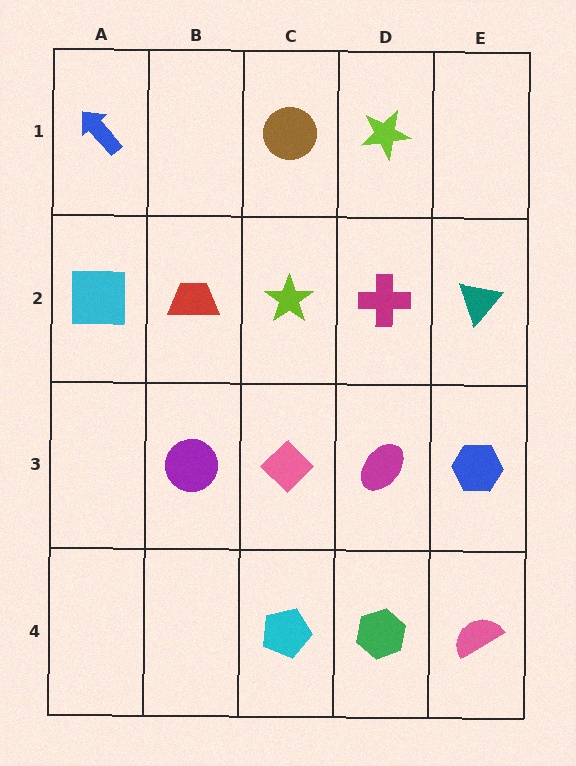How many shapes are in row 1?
3 shapes.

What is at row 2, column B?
A red trapezoid.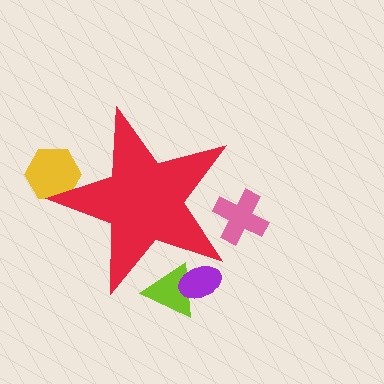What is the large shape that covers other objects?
A red star.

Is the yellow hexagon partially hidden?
Yes, the yellow hexagon is partially hidden behind the red star.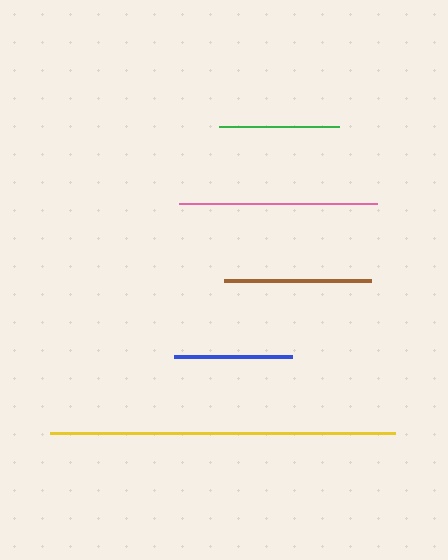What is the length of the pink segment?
The pink segment is approximately 198 pixels long.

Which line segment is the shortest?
The blue line is the shortest at approximately 119 pixels.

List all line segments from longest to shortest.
From longest to shortest: yellow, pink, brown, green, blue.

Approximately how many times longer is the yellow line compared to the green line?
The yellow line is approximately 2.8 times the length of the green line.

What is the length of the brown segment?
The brown segment is approximately 148 pixels long.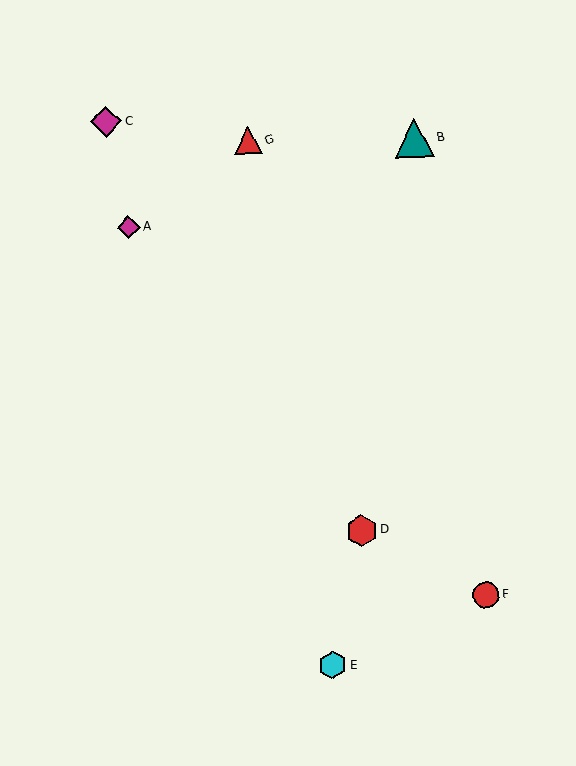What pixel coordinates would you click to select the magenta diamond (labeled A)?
Click at (129, 227) to select the magenta diamond A.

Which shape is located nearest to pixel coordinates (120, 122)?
The magenta diamond (labeled C) at (106, 122) is nearest to that location.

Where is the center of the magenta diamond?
The center of the magenta diamond is at (129, 227).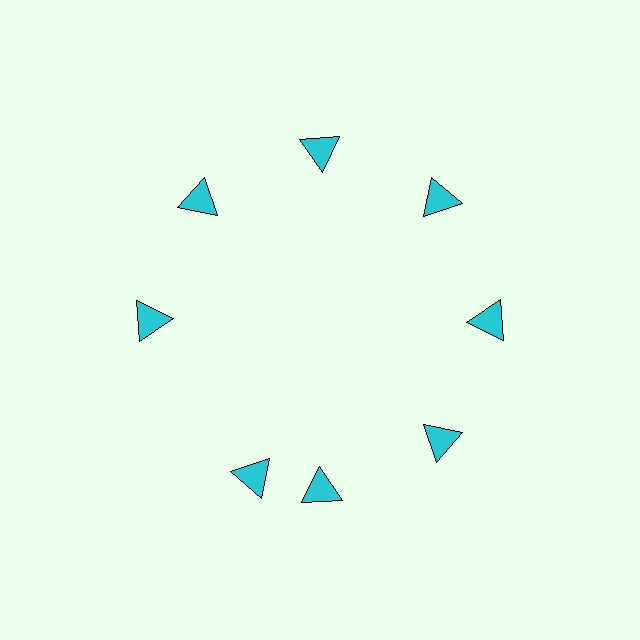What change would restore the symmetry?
The symmetry would be restored by rotating it back into even spacing with its neighbors so that all 8 triangles sit at equal angles and equal distance from the center.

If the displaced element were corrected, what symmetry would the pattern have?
It would have 8-fold rotational symmetry — the pattern would map onto itself every 45 degrees.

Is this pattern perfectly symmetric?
No. The 8 cyan triangles are arranged in a ring, but one element near the 8 o'clock position is rotated out of alignment along the ring, breaking the 8-fold rotational symmetry.